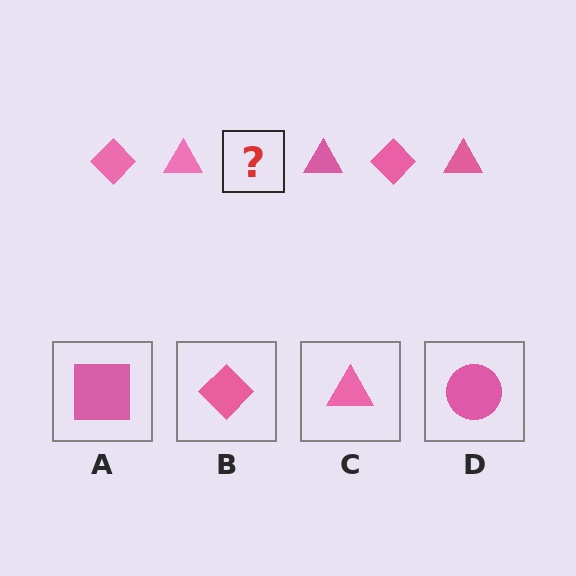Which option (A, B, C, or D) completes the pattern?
B.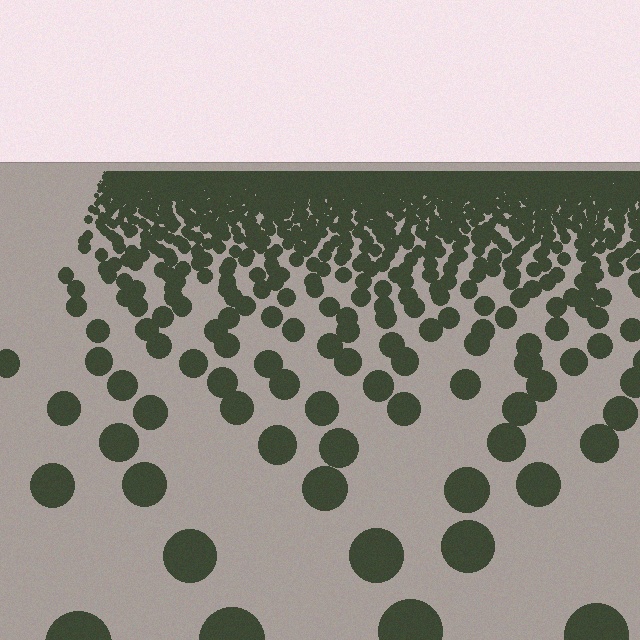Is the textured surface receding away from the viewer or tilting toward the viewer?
The surface is receding away from the viewer. Texture elements get smaller and denser toward the top.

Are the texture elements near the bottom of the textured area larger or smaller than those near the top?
Larger. Near the bottom, elements are closer to the viewer and appear at a bigger on-screen size.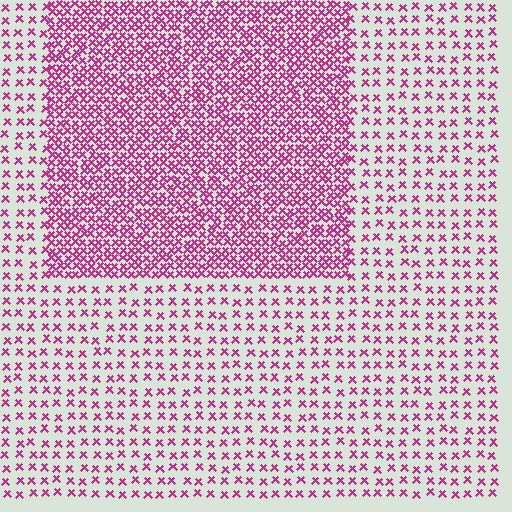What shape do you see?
I see a rectangle.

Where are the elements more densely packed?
The elements are more densely packed inside the rectangle boundary.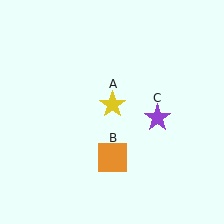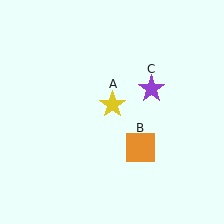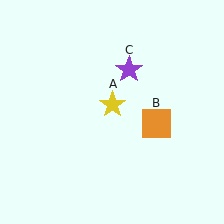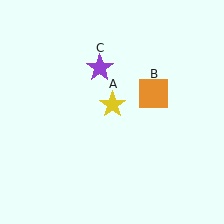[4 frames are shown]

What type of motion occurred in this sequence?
The orange square (object B), purple star (object C) rotated counterclockwise around the center of the scene.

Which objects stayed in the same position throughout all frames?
Yellow star (object A) remained stationary.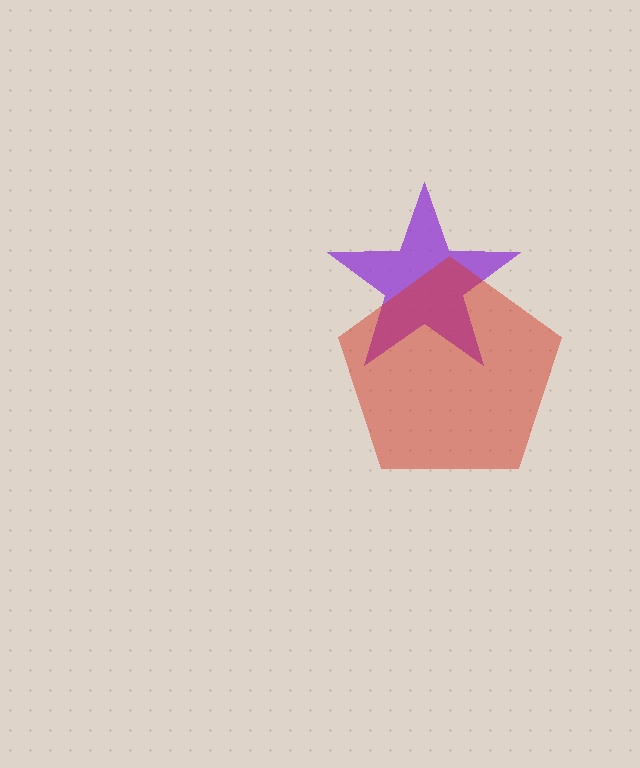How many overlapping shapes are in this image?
There are 2 overlapping shapes in the image.